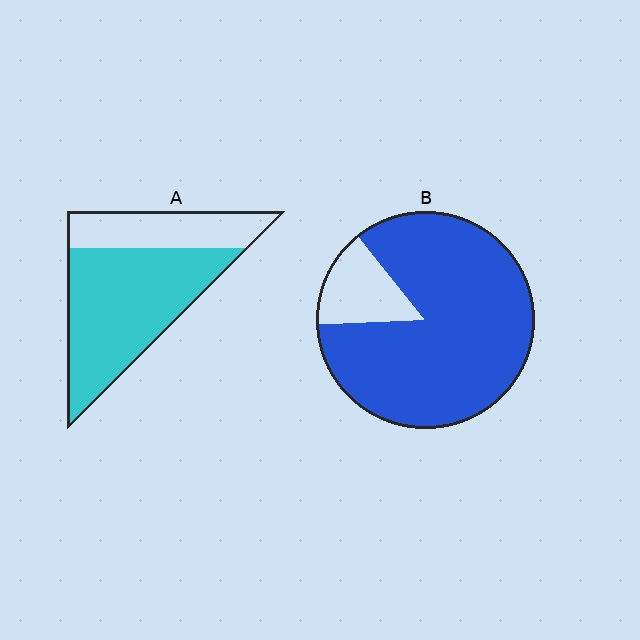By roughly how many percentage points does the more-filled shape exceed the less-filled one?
By roughly 15 percentage points (B over A).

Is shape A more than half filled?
Yes.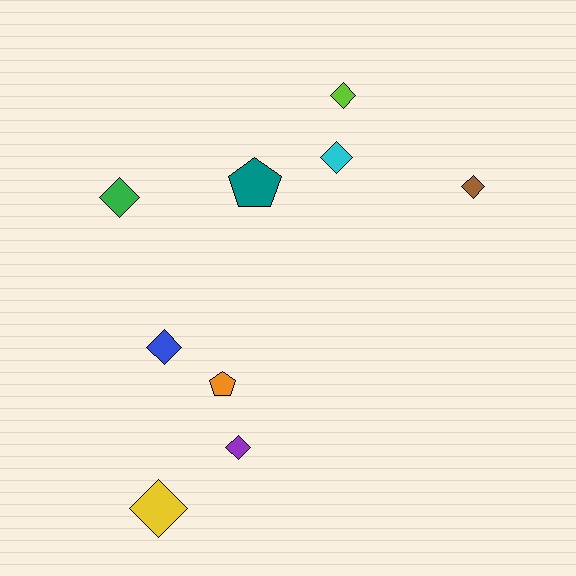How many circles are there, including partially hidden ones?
There are no circles.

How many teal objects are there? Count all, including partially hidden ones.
There is 1 teal object.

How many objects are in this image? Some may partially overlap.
There are 9 objects.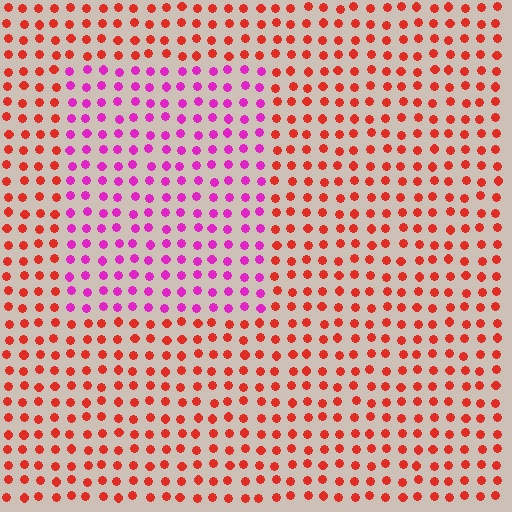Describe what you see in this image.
The image is filled with small red elements in a uniform arrangement. A rectangle-shaped region is visible where the elements are tinted to a slightly different hue, forming a subtle color boundary.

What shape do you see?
I see a rectangle.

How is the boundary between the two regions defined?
The boundary is defined purely by a slight shift in hue (about 55 degrees). Spacing, size, and orientation are identical on both sides.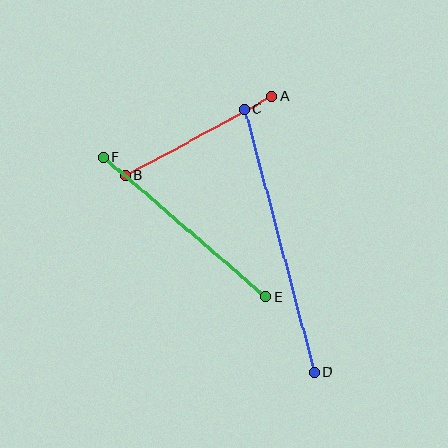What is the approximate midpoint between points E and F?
The midpoint is at approximately (184, 227) pixels.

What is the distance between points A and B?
The distance is approximately 166 pixels.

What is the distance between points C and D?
The distance is approximately 272 pixels.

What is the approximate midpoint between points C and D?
The midpoint is at approximately (279, 241) pixels.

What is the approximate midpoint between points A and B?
The midpoint is at approximately (199, 136) pixels.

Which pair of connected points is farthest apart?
Points C and D are farthest apart.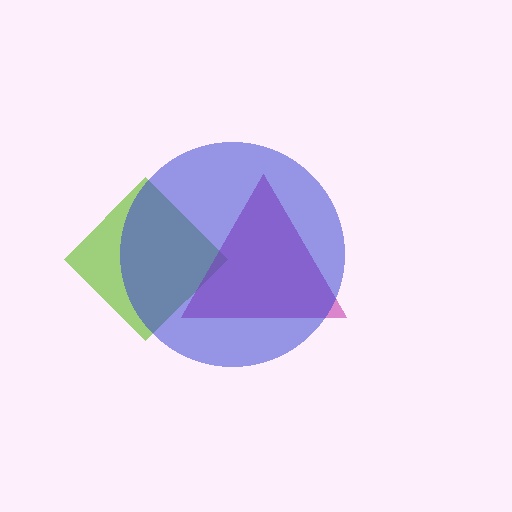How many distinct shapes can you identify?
There are 3 distinct shapes: a lime diamond, a magenta triangle, a blue circle.